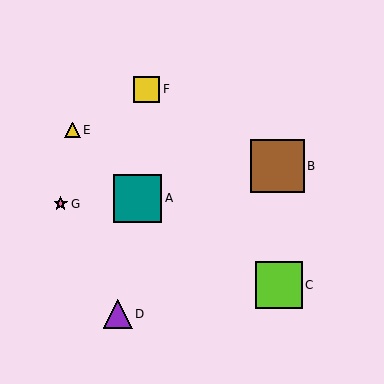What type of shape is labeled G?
Shape G is a pink star.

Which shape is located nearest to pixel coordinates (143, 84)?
The yellow square (labeled F) at (146, 89) is nearest to that location.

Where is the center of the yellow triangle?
The center of the yellow triangle is at (73, 130).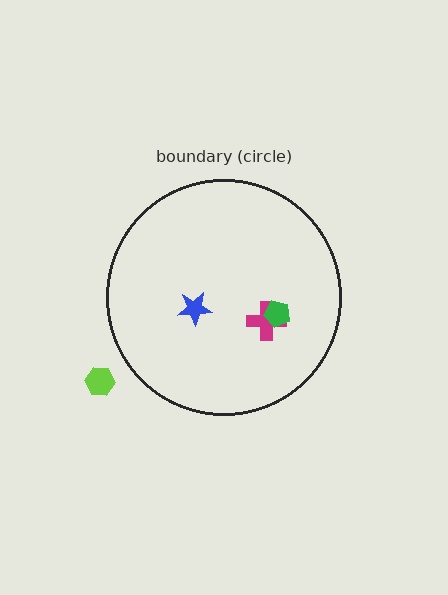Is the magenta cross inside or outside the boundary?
Inside.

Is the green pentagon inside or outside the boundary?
Inside.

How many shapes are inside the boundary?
3 inside, 1 outside.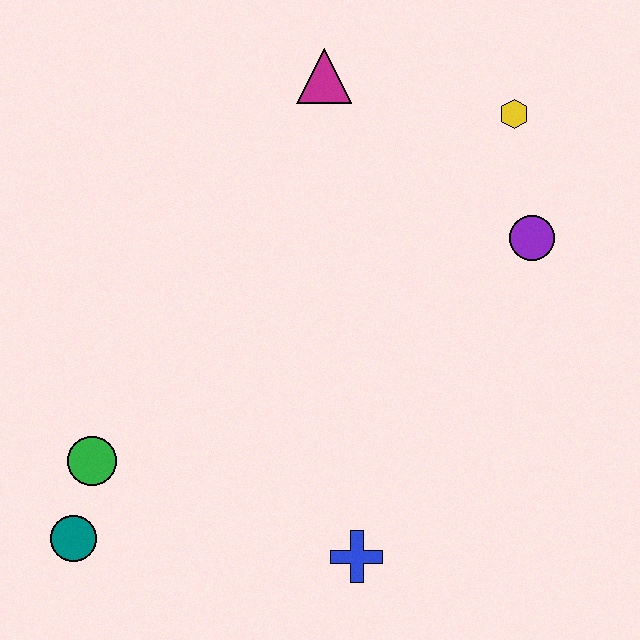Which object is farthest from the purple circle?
The teal circle is farthest from the purple circle.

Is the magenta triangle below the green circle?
No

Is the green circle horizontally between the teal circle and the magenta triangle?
Yes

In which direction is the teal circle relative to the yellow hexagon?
The teal circle is to the left of the yellow hexagon.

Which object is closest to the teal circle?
The green circle is closest to the teal circle.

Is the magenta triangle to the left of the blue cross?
Yes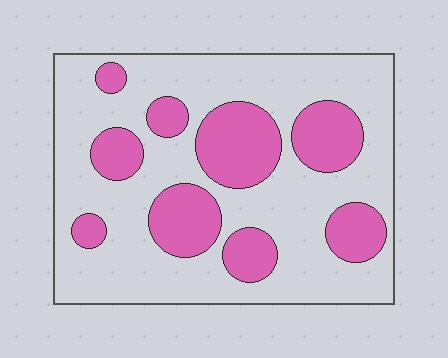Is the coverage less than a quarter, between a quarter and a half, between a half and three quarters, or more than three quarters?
Between a quarter and a half.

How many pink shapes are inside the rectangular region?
9.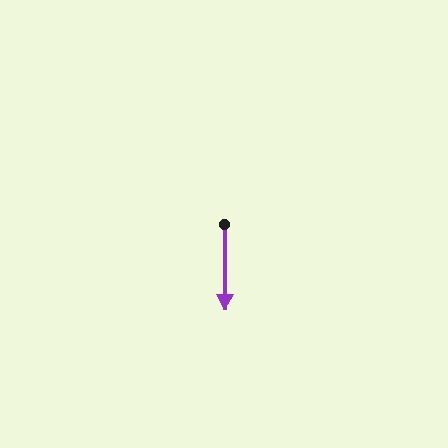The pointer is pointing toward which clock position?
Roughly 6 o'clock.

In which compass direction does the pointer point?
South.